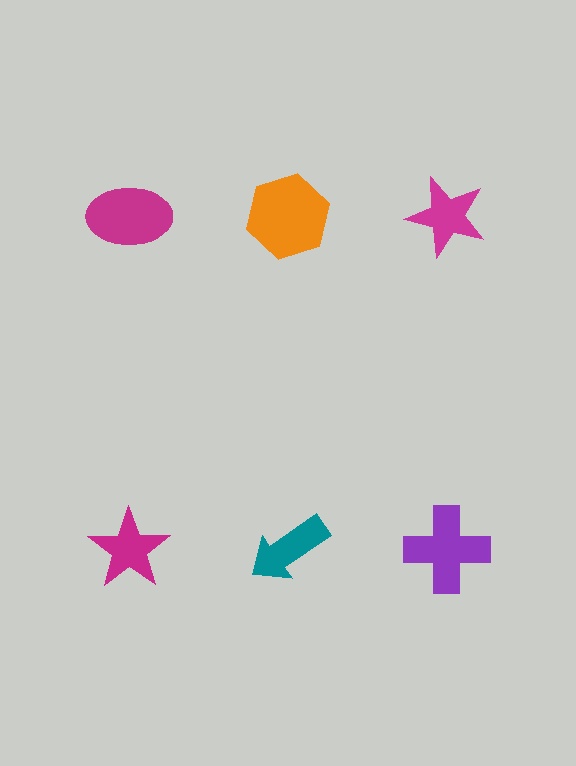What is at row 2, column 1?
A magenta star.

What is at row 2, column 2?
A teal arrow.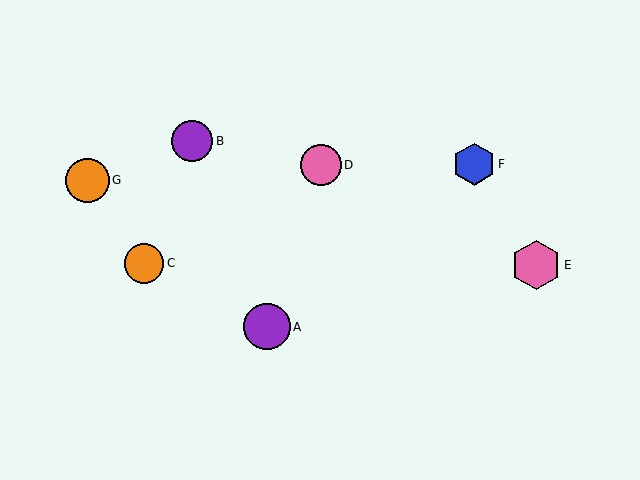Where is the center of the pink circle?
The center of the pink circle is at (321, 165).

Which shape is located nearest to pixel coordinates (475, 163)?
The blue hexagon (labeled F) at (474, 164) is nearest to that location.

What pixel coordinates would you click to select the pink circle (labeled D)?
Click at (321, 165) to select the pink circle D.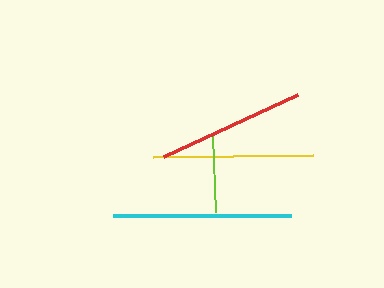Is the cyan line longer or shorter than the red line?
The cyan line is longer than the red line.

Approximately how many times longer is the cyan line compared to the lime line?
The cyan line is approximately 2.3 times the length of the lime line.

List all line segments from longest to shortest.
From longest to shortest: cyan, yellow, red, lime.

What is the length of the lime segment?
The lime segment is approximately 77 pixels long.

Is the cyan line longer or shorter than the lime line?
The cyan line is longer than the lime line.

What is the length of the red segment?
The red segment is approximately 148 pixels long.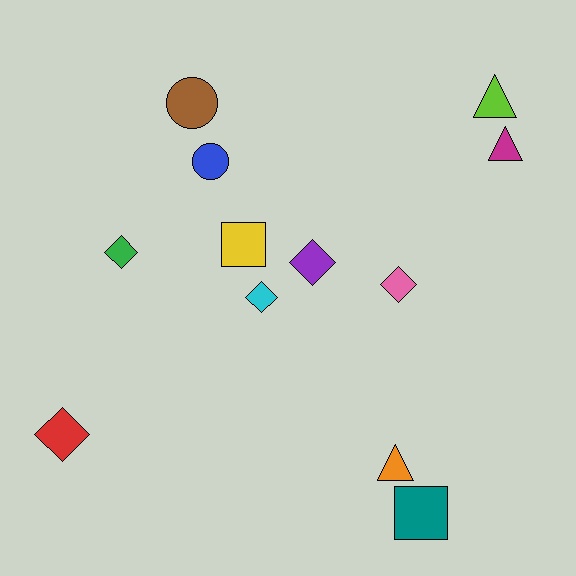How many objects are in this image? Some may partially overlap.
There are 12 objects.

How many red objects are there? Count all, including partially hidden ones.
There is 1 red object.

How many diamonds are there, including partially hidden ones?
There are 5 diamonds.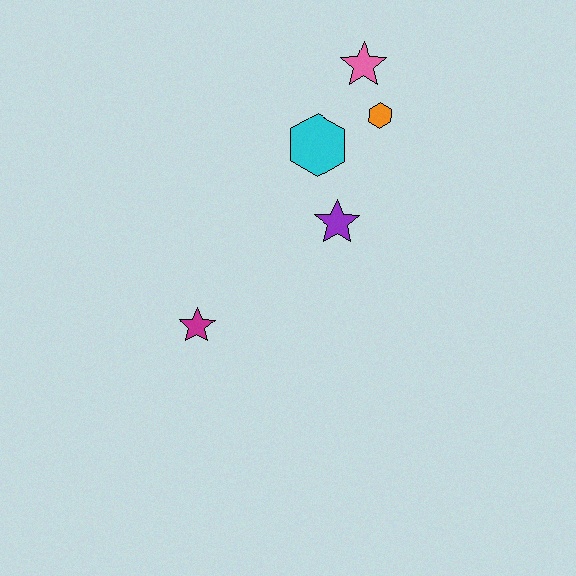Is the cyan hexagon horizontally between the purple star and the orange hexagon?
No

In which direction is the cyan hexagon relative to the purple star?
The cyan hexagon is above the purple star.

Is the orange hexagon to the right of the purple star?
Yes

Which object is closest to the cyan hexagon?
The orange hexagon is closest to the cyan hexagon.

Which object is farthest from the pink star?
The magenta star is farthest from the pink star.